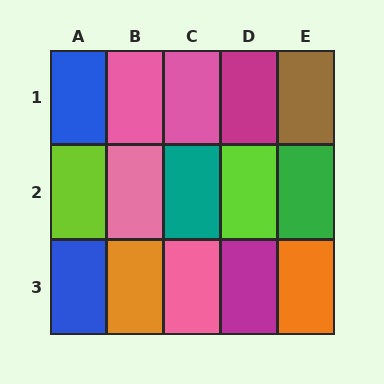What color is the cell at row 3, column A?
Blue.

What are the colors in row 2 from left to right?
Lime, pink, teal, lime, green.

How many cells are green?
1 cell is green.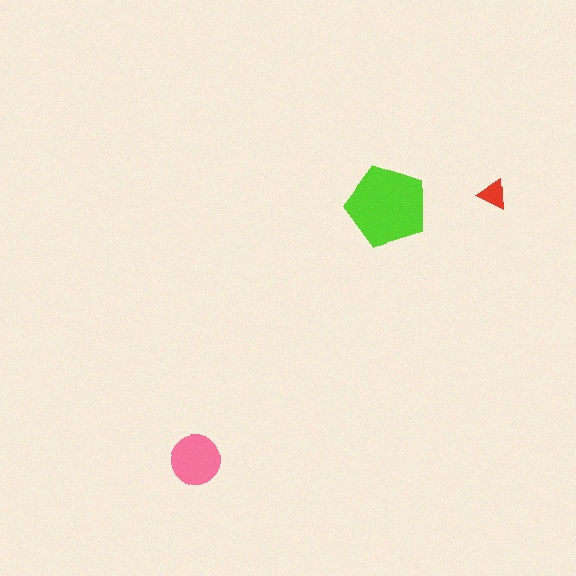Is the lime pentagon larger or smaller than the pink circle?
Larger.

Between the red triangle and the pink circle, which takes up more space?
The pink circle.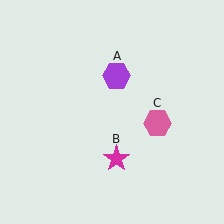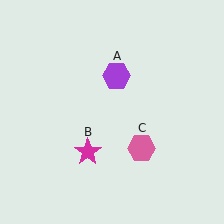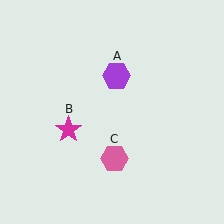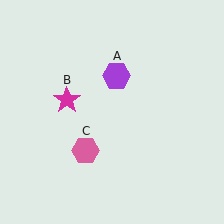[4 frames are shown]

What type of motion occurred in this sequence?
The magenta star (object B), pink hexagon (object C) rotated clockwise around the center of the scene.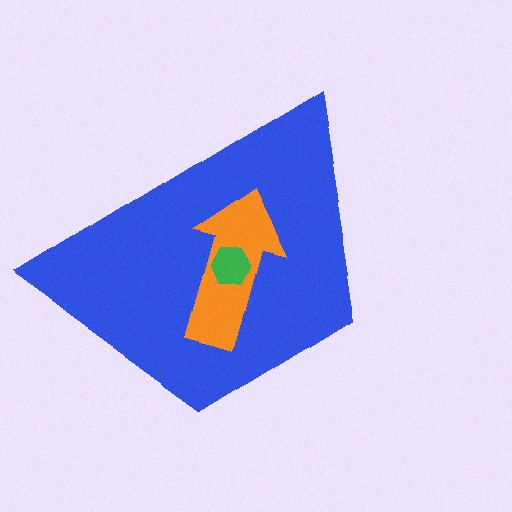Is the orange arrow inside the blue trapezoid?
Yes.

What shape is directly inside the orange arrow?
The green hexagon.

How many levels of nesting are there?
3.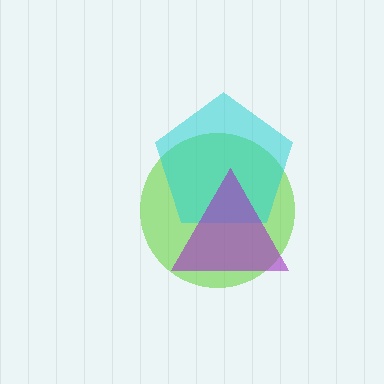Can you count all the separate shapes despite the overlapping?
Yes, there are 3 separate shapes.